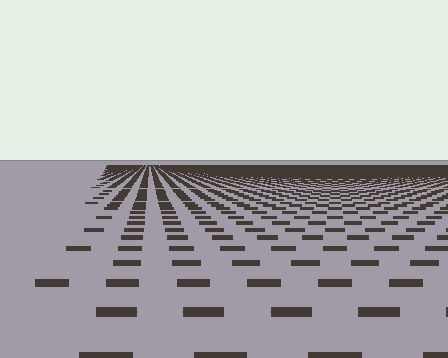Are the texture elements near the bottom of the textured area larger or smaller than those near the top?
Larger. Near the bottom, elements are closer to the viewer and appear at a bigger on-screen size.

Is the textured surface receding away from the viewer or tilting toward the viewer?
The surface is receding away from the viewer. Texture elements get smaller and denser toward the top.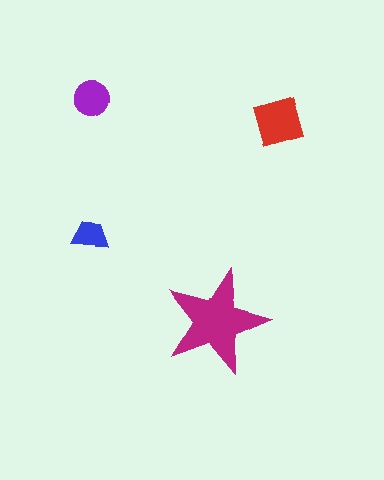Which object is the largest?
The magenta star.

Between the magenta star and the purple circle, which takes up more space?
The magenta star.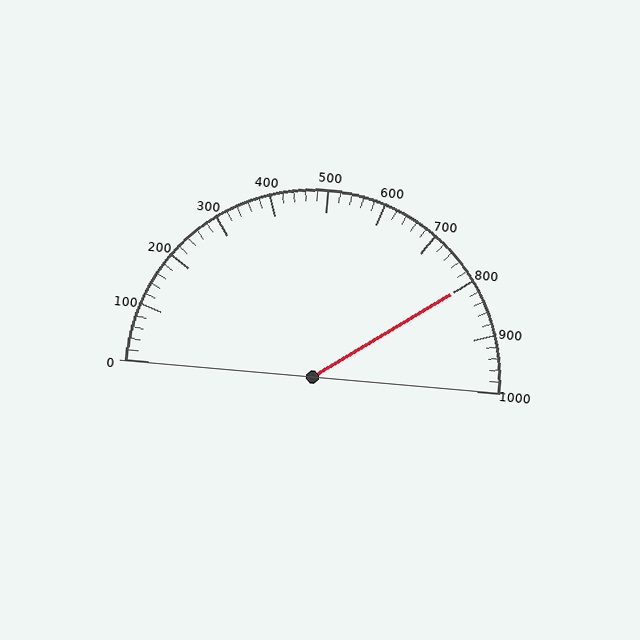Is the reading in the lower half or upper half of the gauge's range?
The reading is in the upper half of the range (0 to 1000).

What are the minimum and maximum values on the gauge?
The gauge ranges from 0 to 1000.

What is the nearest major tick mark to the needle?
The nearest major tick mark is 800.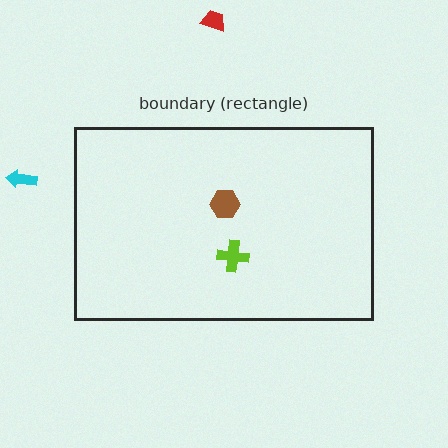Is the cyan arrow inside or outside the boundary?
Outside.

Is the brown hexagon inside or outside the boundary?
Inside.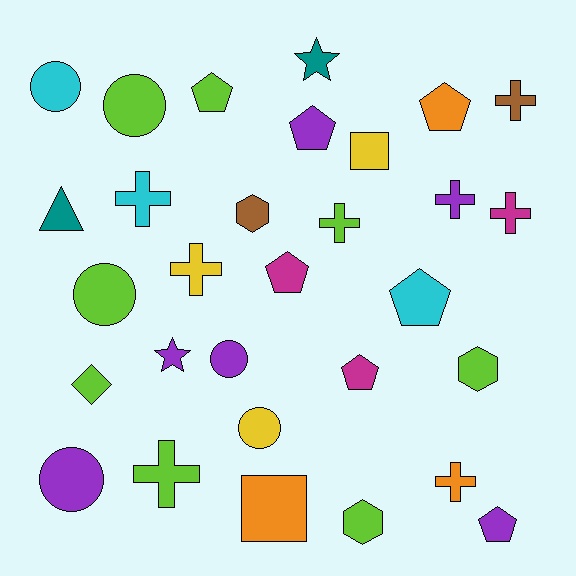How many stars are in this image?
There are 2 stars.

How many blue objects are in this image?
There are no blue objects.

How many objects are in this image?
There are 30 objects.